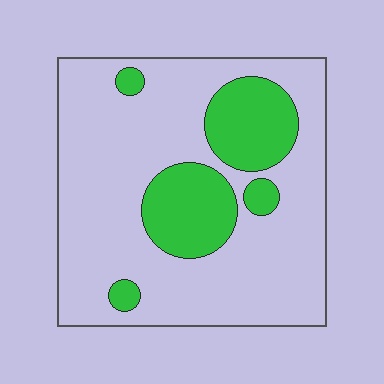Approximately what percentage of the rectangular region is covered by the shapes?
Approximately 25%.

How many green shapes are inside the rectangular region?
5.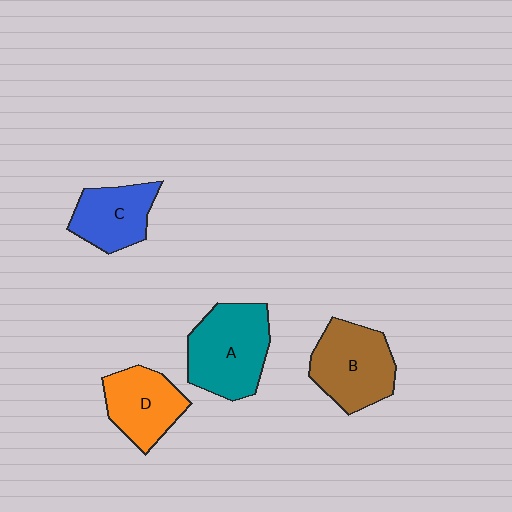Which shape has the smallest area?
Shape C (blue).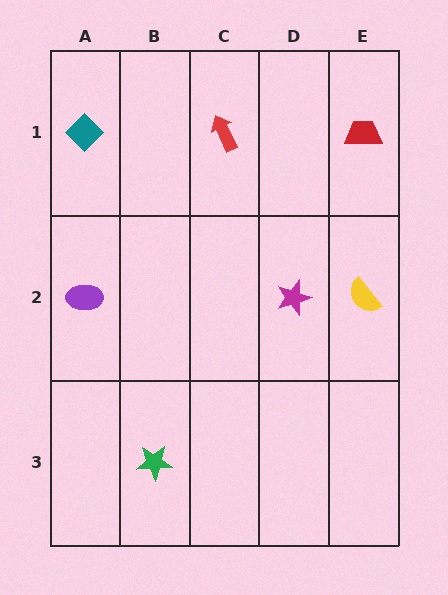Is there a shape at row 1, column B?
No, that cell is empty.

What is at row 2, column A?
A purple ellipse.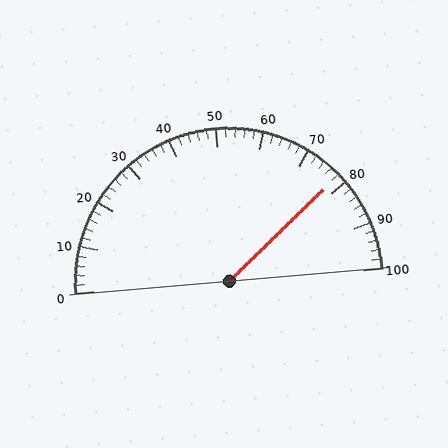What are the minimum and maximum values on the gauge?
The gauge ranges from 0 to 100.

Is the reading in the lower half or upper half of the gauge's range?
The reading is in the upper half of the range (0 to 100).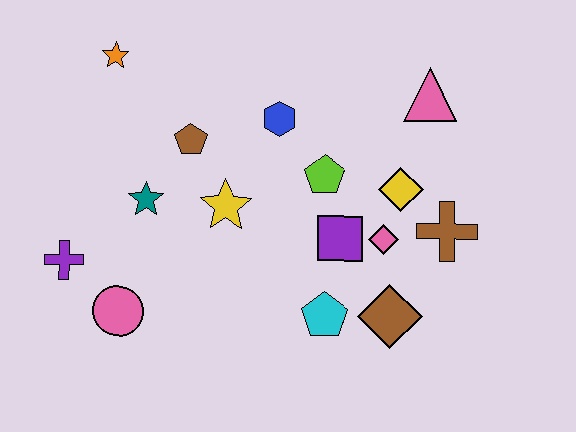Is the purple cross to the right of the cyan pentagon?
No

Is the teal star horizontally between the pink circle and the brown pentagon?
Yes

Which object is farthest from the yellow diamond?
The purple cross is farthest from the yellow diamond.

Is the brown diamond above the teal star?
No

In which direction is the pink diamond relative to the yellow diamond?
The pink diamond is below the yellow diamond.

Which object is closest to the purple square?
The pink diamond is closest to the purple square.